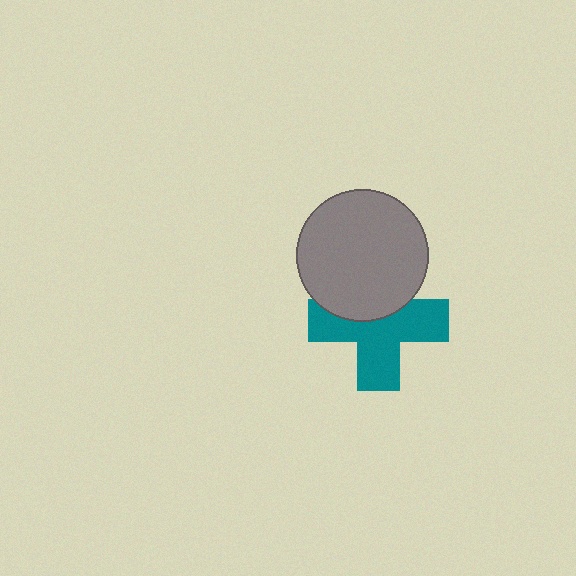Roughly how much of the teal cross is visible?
About half of it is visible (roughly 64%).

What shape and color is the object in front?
The object in front is a gray circle.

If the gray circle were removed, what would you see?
You would see the complete teal cross.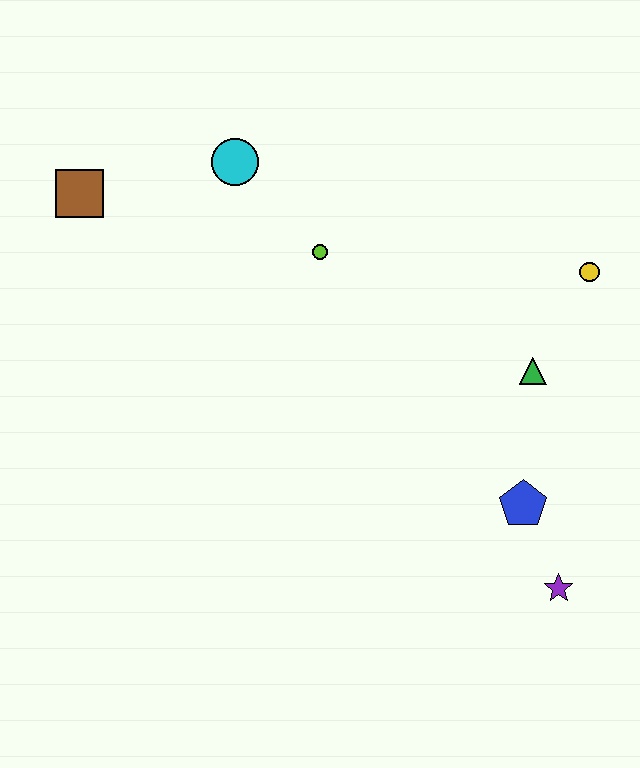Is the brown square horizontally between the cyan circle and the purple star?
No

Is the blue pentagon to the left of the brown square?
No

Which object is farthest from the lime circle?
The purple star is farthest from the lime circle.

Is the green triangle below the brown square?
Yes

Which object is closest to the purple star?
The blue pentagon is closest to the purple star.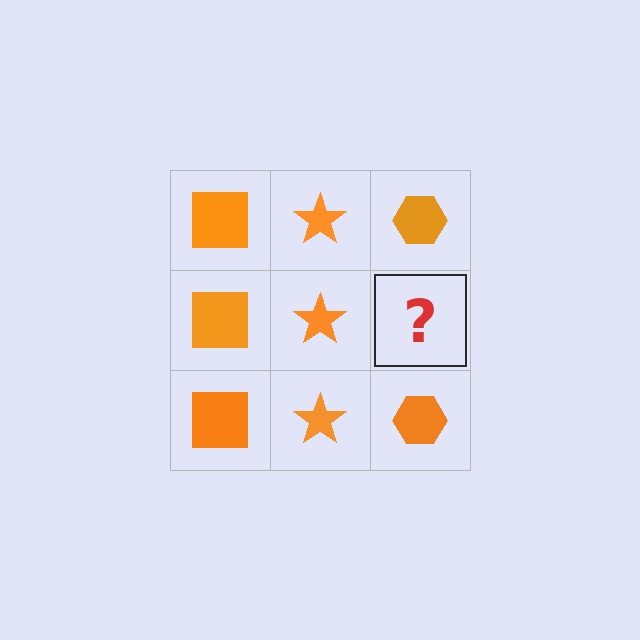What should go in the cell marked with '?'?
The missing cell should contain an orange hexagon.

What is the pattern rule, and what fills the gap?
The rule is that each column has a consistent shape. The gap should be filled with an orange hexagon.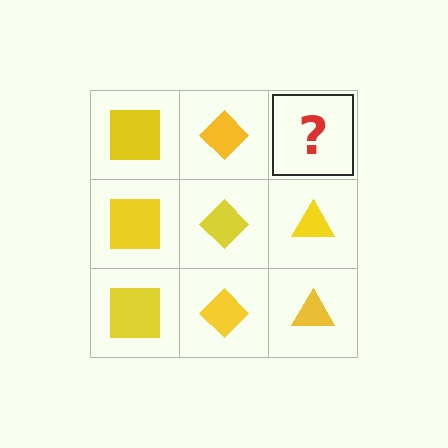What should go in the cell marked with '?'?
The missing cell should contain a yellow triangle.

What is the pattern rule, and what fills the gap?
The rule is that each column has a consistent shape. The gap should be filled with a yellow triangle.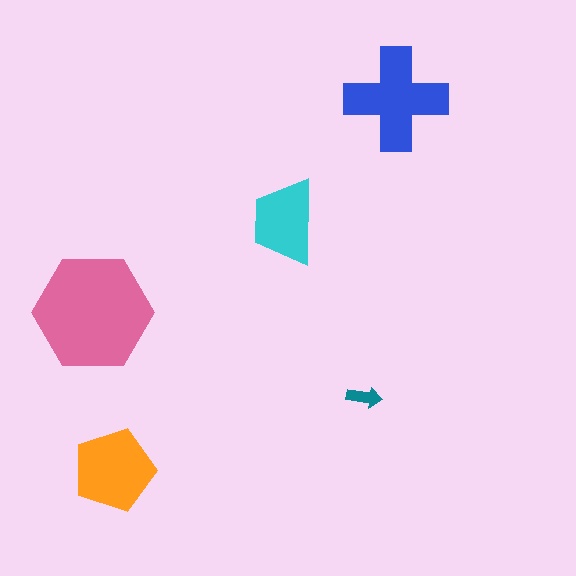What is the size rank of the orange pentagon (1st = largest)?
3rd.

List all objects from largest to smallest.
The pink hexagon, the blue cross, the orange pentagon, the cyan trapezoid, the teal arrow.